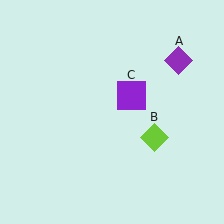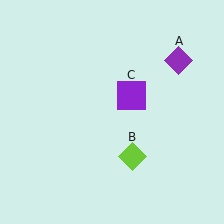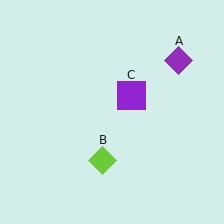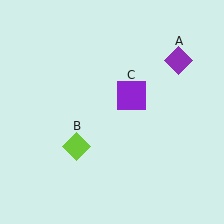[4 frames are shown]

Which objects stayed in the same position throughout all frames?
Purple diamond (object A) and purple square (object C) remained stationary.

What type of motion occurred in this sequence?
The lime diamond (object B) rotated clockwise around the center of the scene.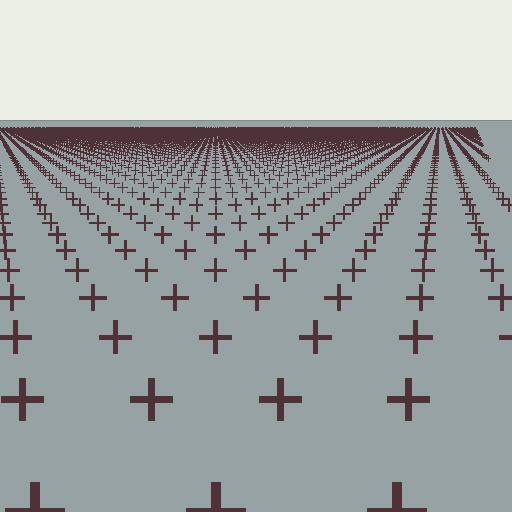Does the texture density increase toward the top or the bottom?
Density increases toward the top.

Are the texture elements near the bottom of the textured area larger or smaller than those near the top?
Larger. Near the bottom, elements are closer to the viewer and appear at a bigger on-screen size.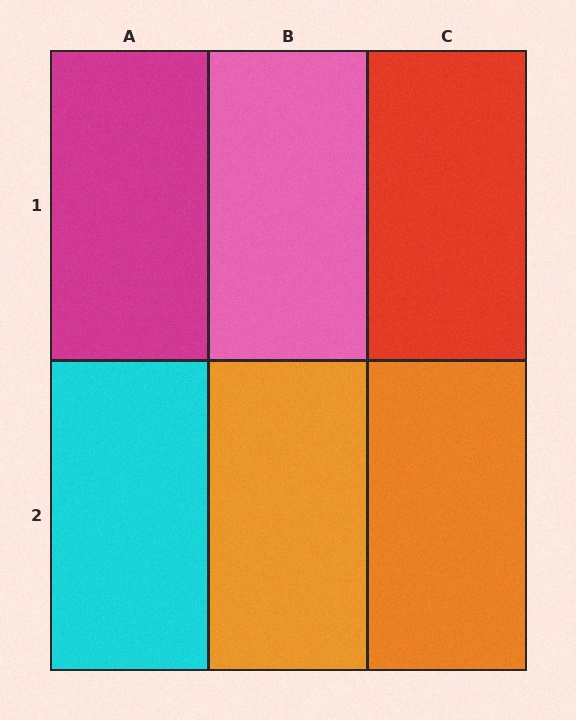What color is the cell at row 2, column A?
Cyan.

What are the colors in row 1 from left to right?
Magenta, pink, red.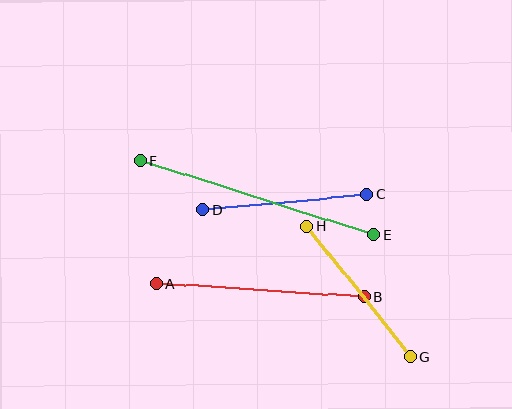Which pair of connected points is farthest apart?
Points E and F are farthest apart.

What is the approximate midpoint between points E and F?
The midpoint is at approximately (257, 198) pixels.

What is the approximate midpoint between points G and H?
The midpoint is at approximately (359, 291) pixels.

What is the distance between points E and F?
The distance is approximately 246 pixels.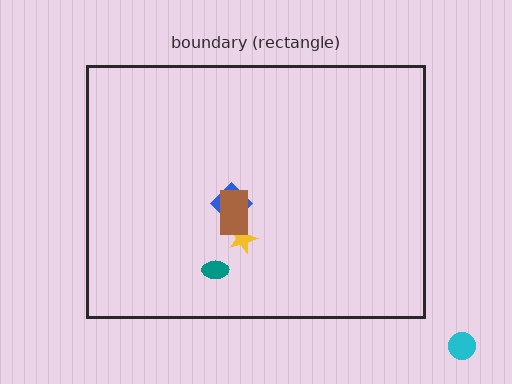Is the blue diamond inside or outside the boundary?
Inside.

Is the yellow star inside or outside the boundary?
Inside.